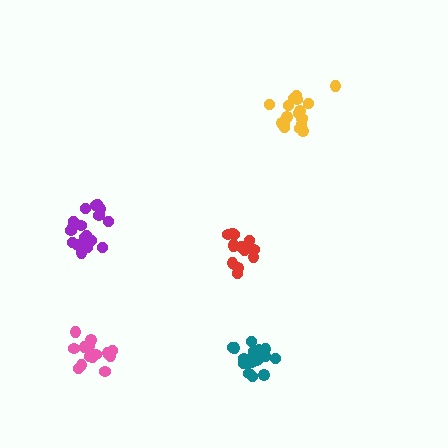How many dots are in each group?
Group 1: 13 dots, Group 2: 14 dots, Group 3: 19 dots, Group 4: 18 dots, Group 5: 17 dots (81 total).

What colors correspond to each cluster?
The clusters are colored: red, pink, purple, yellow, teal.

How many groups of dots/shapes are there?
There are 5 groups.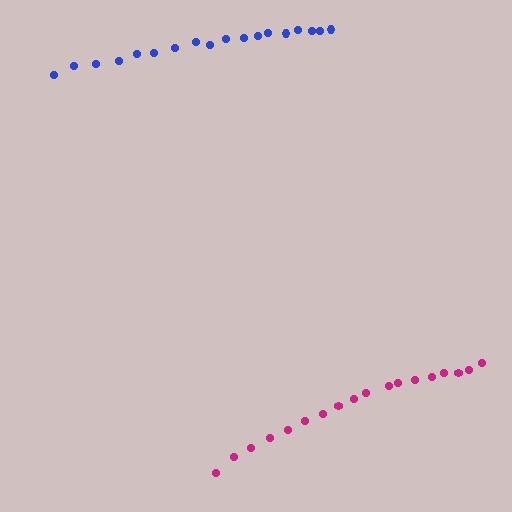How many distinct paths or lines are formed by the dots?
There are 2 distinct paths.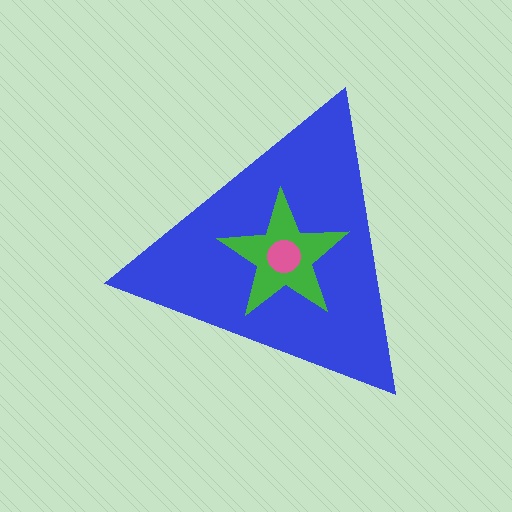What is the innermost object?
The pink circle.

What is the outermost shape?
The blue triangle.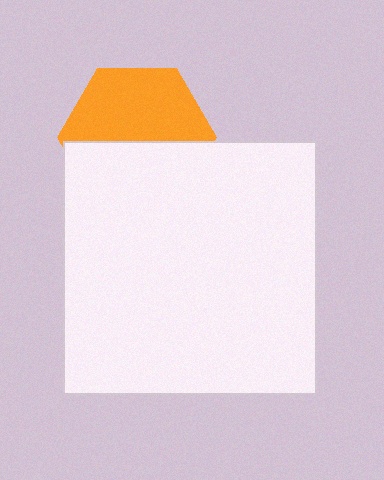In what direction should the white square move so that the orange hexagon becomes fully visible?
The white square should move down. That is the shortest direction to clear the overlap and leave the orange hexagon fully visible.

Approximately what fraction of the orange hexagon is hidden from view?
Roughly 46% of the orange hexagon is hidden behind the white square.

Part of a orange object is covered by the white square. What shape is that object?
It is a hexagon.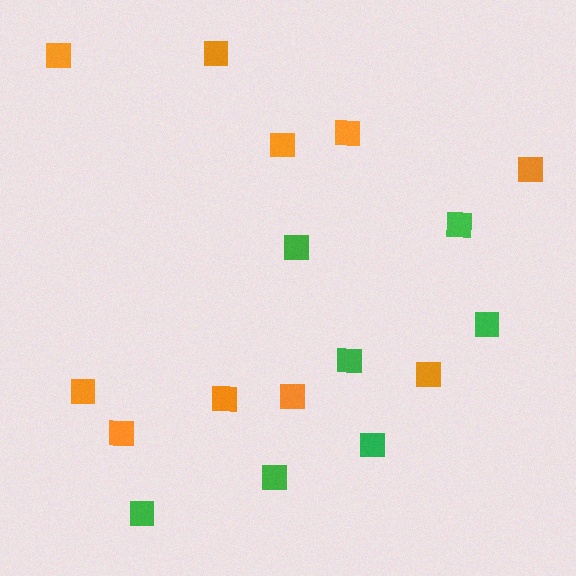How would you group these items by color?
There are 2 groups: one group of orange squares (10) and one group of green squares (7).